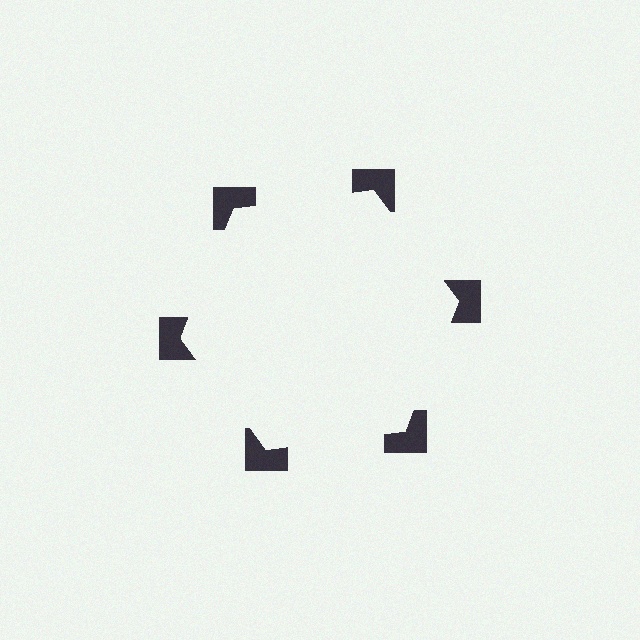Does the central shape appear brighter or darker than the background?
It typically appears slightly brighter than the background, even though no actual brightness change is drawn.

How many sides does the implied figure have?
6 sides.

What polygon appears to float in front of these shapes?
An illusory hexagon — its edges are inferred from the aligned wedge cuts in the notched squares, not physically drawn.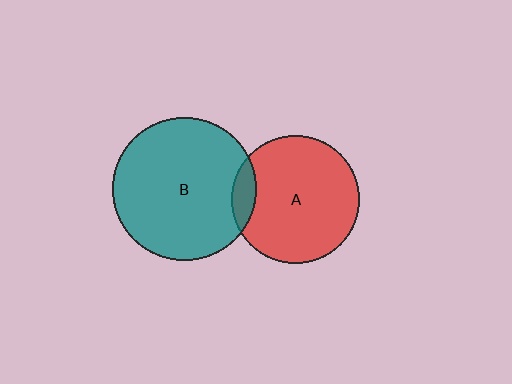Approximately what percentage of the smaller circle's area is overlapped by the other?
Approximately 10%.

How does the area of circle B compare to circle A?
Approximately 1.3 times.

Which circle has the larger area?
Circle B (teal).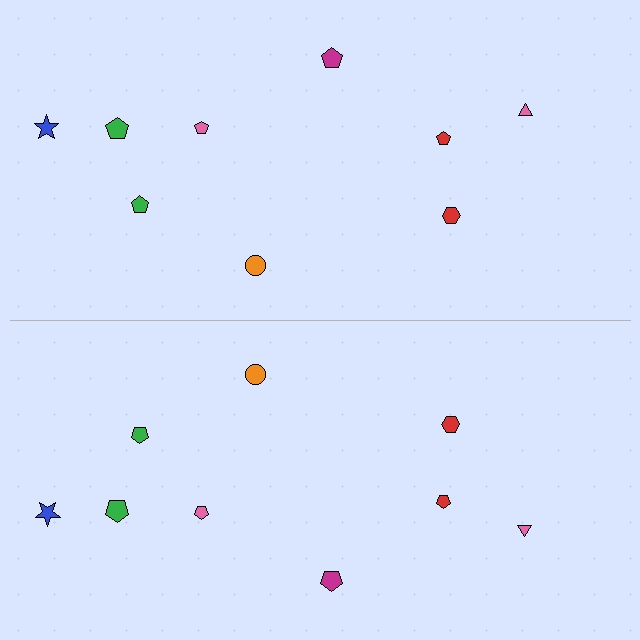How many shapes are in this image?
There are 18 shapes in this image.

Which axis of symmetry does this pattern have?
The pattern has a horizontal axis of symmetry running through the center of the image.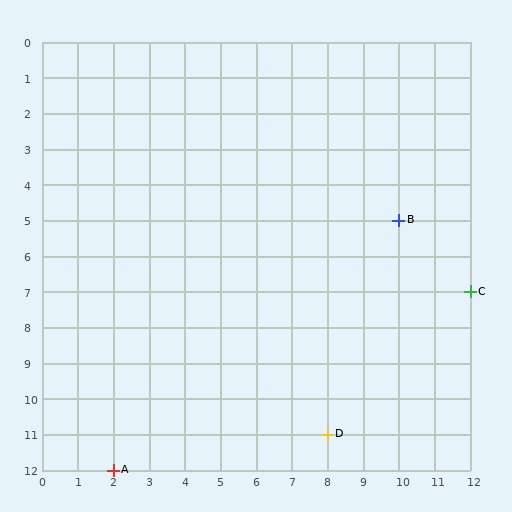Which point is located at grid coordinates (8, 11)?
Point D is at (8, 11).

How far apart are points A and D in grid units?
Points A and D are 6 columns and 1 row apart (about 6.1 grid units diagonally).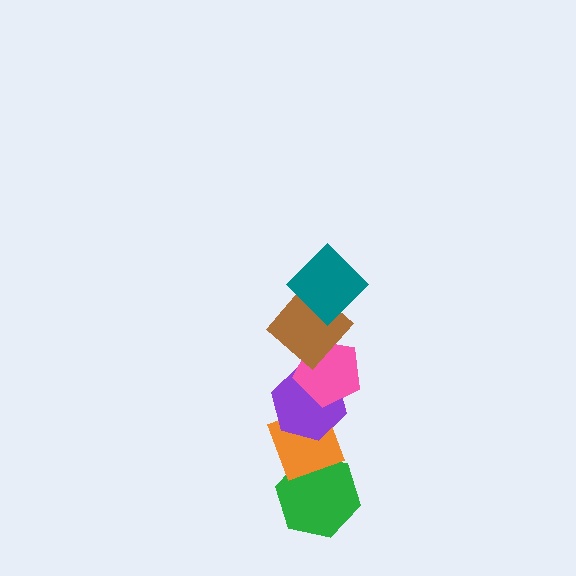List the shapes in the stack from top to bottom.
From top to bottom: the teal diamond, the brown diamond, the pink pentagon, the purple hexagon, the orange diamond, the green hexagon.